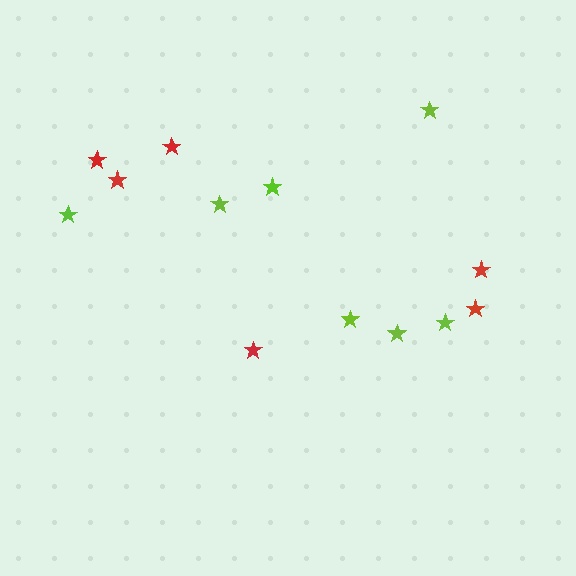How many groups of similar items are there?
There are 2 groups: one group of red stars (6) and one group of lime stars (7).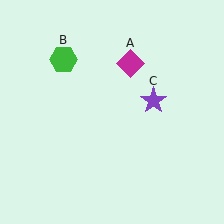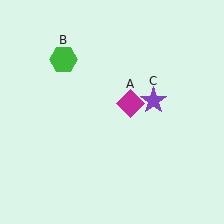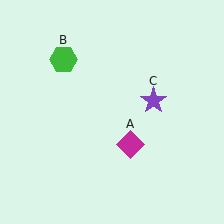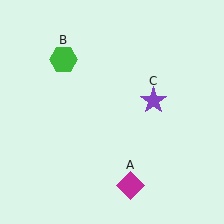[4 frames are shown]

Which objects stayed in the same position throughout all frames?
Green hexagon (object B) and purple star (object C) remained stationary.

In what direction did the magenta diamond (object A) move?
The magenta diamond (object A) moved down.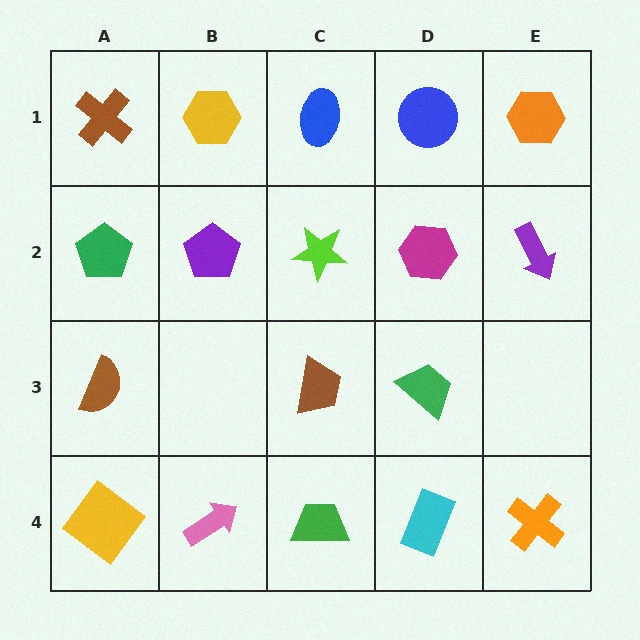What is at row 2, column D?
A magenta hexagon.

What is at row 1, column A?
A brown cross.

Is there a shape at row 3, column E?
No, that cell is empty.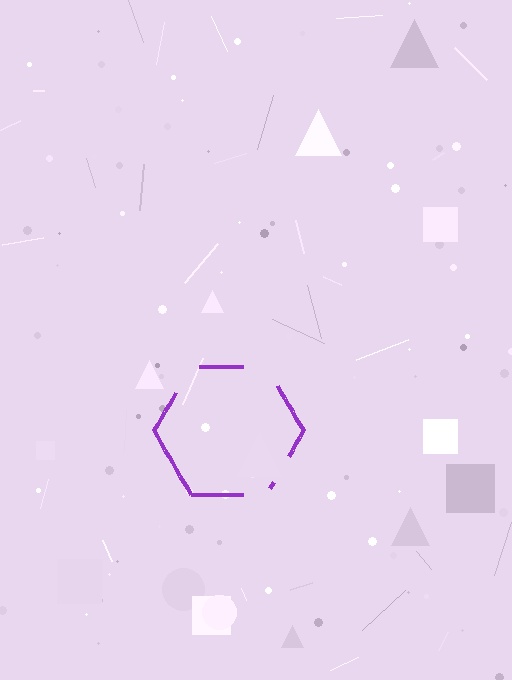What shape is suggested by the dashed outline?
The dashed outline suggests a hexagon.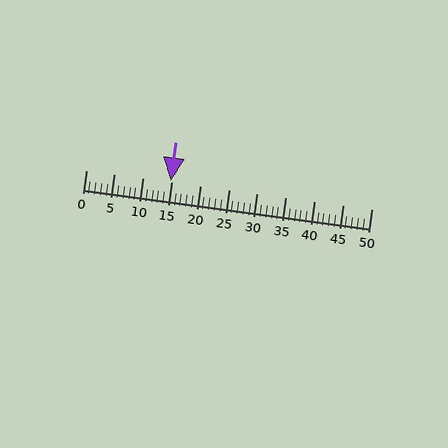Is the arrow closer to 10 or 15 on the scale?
The arrow is closer to 15.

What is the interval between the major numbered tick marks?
The major tick marks are spaced 5 units apart.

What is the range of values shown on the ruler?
The ruler shows values from 0 to 50.